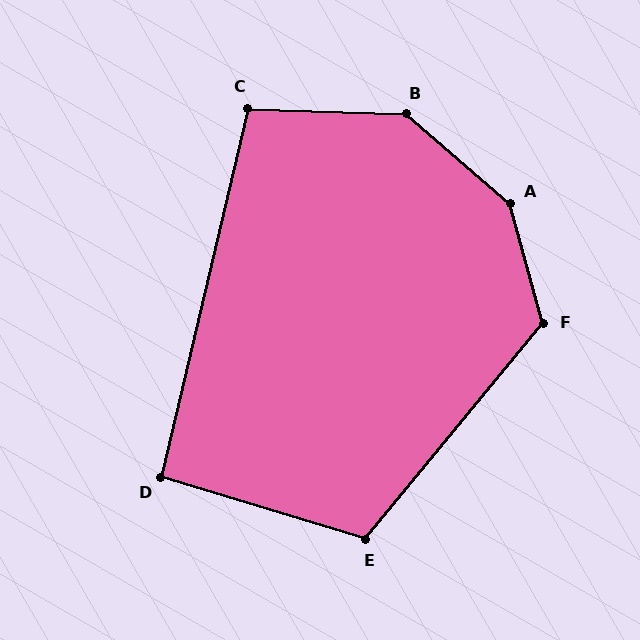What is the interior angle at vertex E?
Approximately 113 degrees (obtuse).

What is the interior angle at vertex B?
Approximately 141 degrees (obtuse).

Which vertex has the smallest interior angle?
D, at approximately 94 degrees.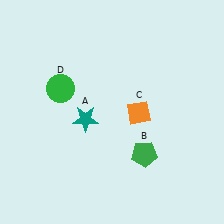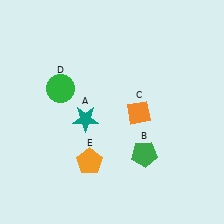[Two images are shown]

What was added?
An orange pentagon (E) was added in Image 2.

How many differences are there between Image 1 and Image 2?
There is 1 difference between the two images.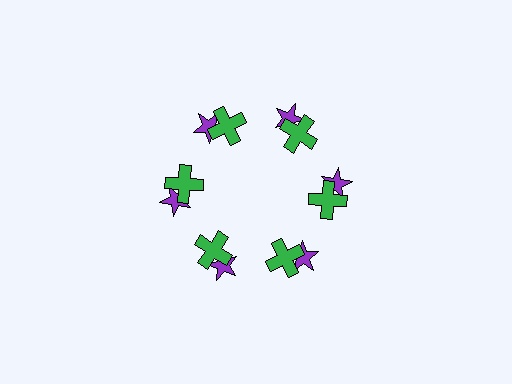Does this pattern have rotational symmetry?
Yes, this pattern has 6-fold rotational symmetry. It looks the same after rotating 60 degrees around the center.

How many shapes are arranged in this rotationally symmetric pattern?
There are 12 shapes, arranged in 6 groups of 2.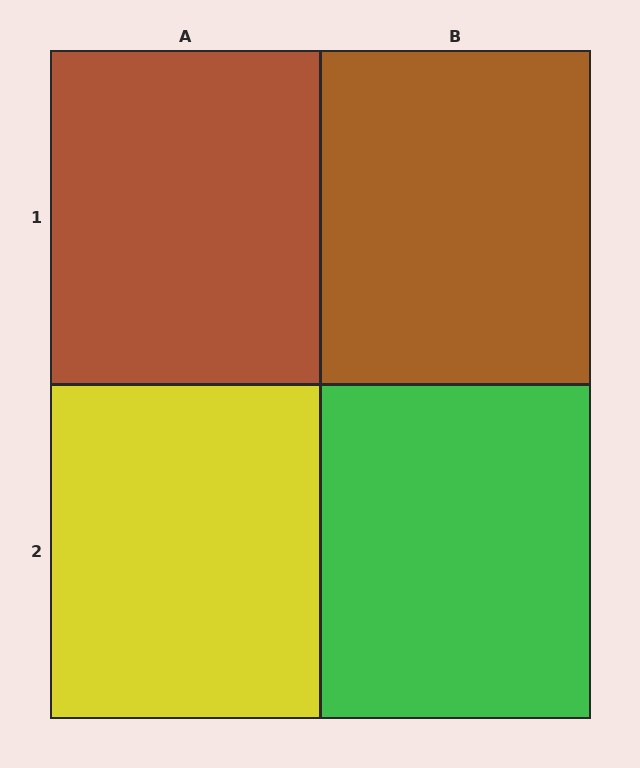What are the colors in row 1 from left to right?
Brown, brown.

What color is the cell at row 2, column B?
Green.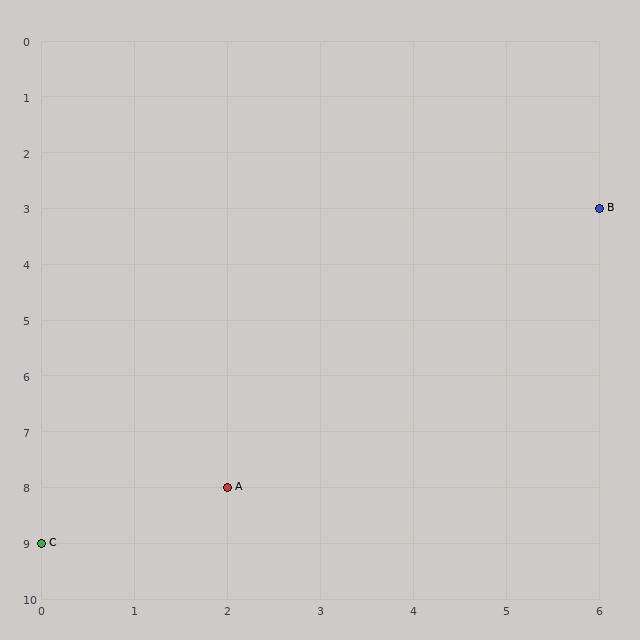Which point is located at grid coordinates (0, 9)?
Point C is at (0, 9).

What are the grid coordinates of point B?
Point B is at grid coordinates (6, 3).